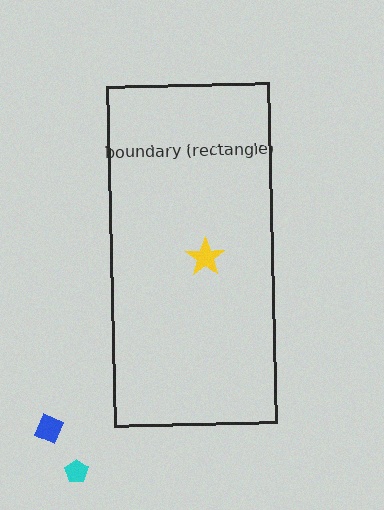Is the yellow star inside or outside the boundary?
Inside.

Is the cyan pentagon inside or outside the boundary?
Outside.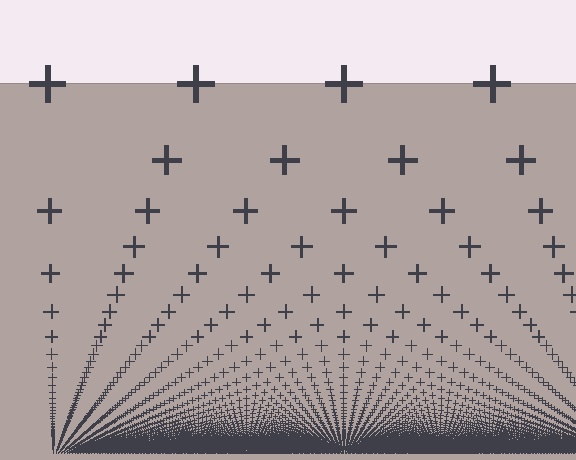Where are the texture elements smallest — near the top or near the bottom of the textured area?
Near the bottom.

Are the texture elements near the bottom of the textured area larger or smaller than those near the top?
Smaller. The gradient is inverted — elements near the bottom are smaller and denser.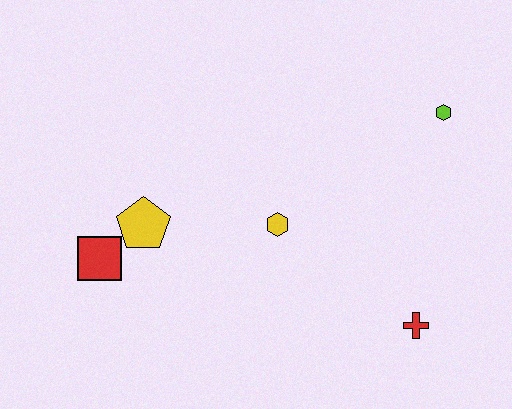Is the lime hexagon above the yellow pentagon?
Yes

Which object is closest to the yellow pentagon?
The red square is closest to the yellow pentagon.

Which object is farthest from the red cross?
The red square is farthest from the red cross.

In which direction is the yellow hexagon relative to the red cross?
The yellow hexagon is to the left of the red cross.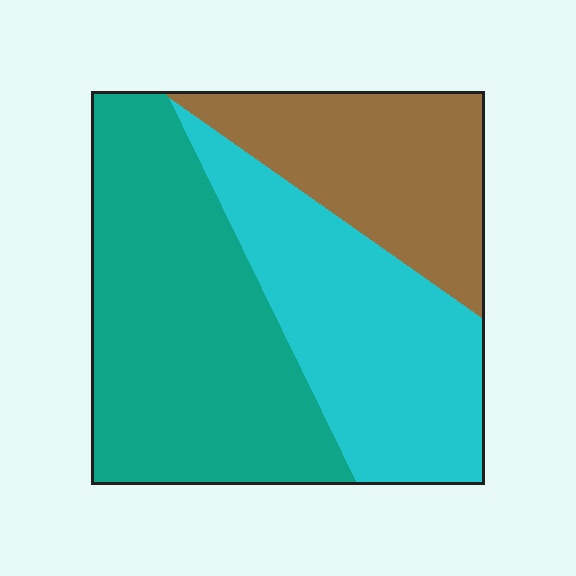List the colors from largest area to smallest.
From largest to smallest: teal, cyan, brown.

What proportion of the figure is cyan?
Cyan covers 33% of the figure.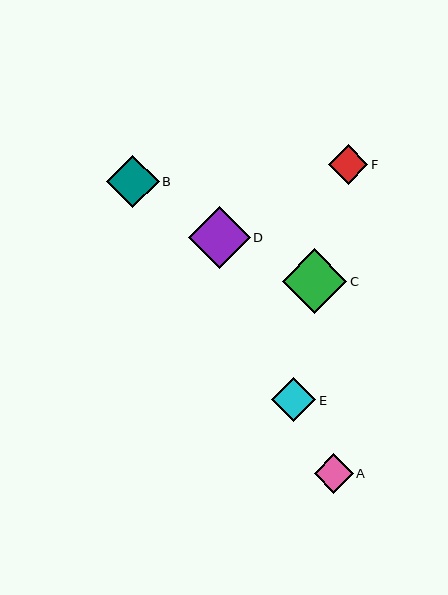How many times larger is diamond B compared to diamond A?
Diamond B is approximately 1.3 times the size of diamond A.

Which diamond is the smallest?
Diamond A is the smallest with a size of approximately 39 pixels.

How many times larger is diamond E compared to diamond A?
Diamond E is approximately 1.1 times the size of diamond A.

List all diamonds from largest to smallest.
From largest to smallest: C, D, B, E, F, A.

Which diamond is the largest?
Diamond C is the largest with a size of approximately 65 pixels.